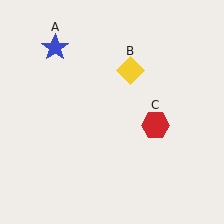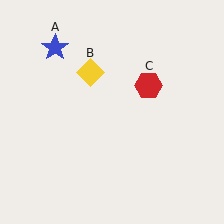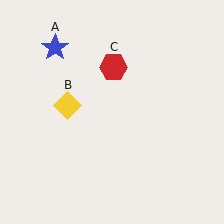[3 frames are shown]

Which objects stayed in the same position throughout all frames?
Blue star (object A) remained stationary.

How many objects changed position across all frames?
2 objects changed position: yellow diamond (object B), red hexagon (object C).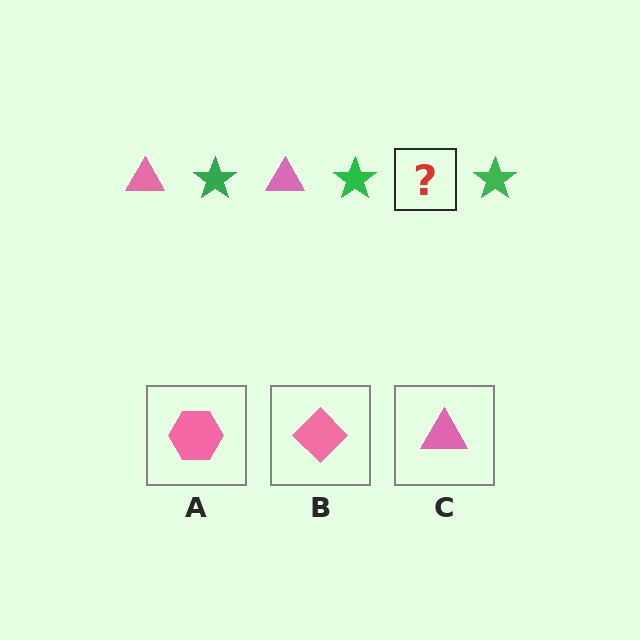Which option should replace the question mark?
Option C.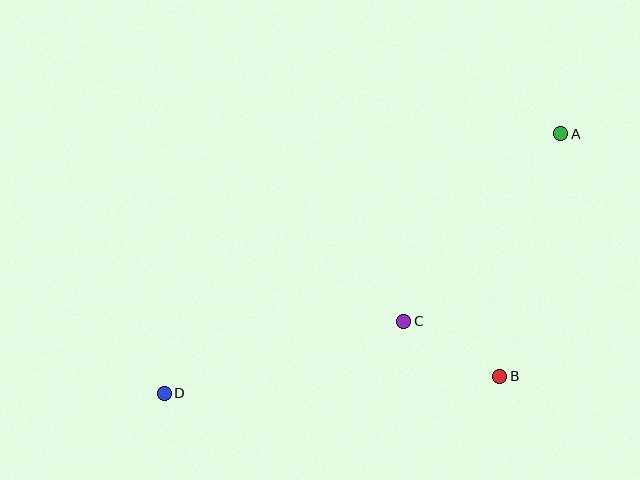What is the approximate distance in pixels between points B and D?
The distance between B and D is approximately 336 pixels.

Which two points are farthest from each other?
Points A and D are farthest from each other.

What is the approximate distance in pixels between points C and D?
The distance between C and D is approximately 250 pixels.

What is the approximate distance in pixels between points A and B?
The distance between A and B is approximately 250 pixels.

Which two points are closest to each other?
Points B and C are closest to each other.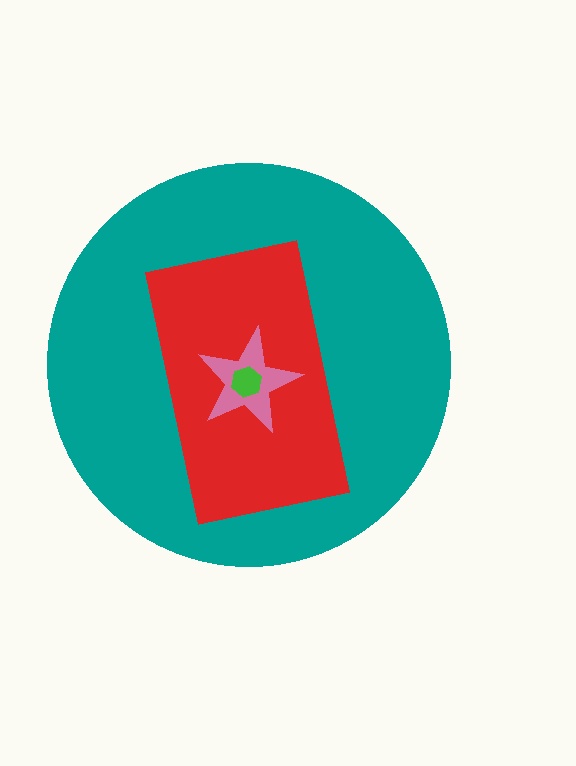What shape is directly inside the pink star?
The green hexagon.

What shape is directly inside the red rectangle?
The pink star.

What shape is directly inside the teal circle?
The red rectangle.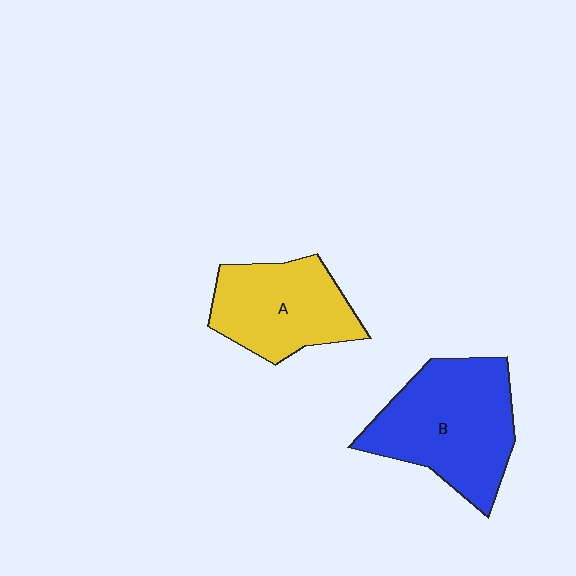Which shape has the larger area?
Shape B (blue).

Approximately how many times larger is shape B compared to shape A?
Approximately 1.3 times.